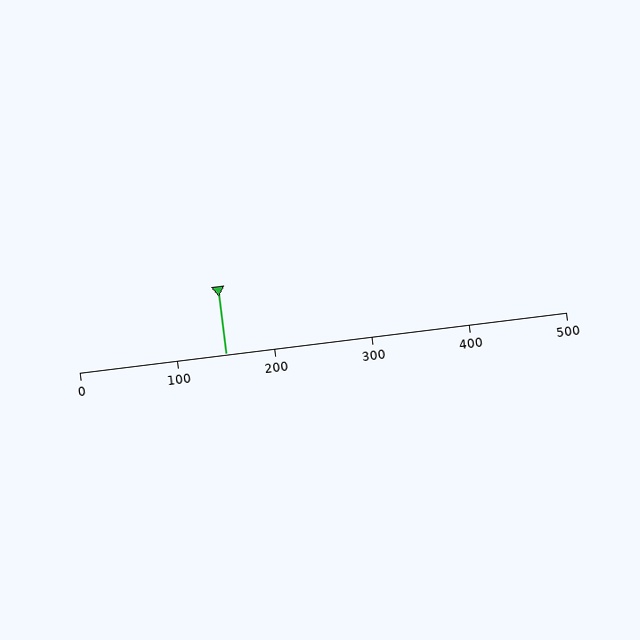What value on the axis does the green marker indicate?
The marker indicates approximately 150.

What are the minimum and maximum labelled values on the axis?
The axis runs from 0 to 500.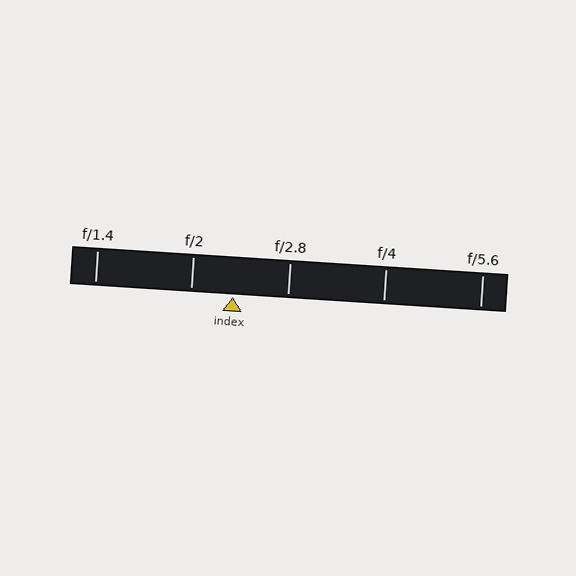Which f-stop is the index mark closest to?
The index mark is closest to f/2.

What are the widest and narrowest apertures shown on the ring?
The widest aperture shown is f/1.4 and the narrowest is f/5.6.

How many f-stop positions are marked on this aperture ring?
There are 5 f-stop positions marked.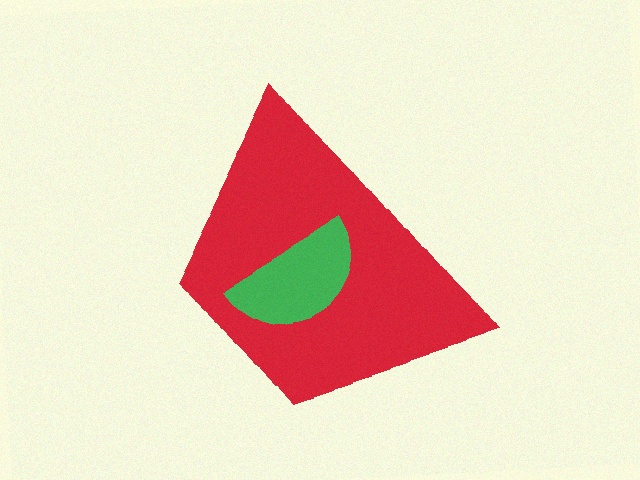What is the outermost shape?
The red trapezoid.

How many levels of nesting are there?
2.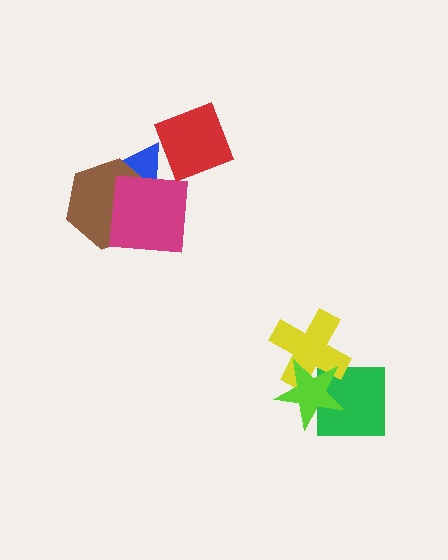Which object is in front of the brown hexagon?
The magenta square is in front of the brown hexagon.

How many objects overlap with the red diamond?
1 object overlaps with the red diamond.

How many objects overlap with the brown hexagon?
2 objects overlap with the brown hexagon.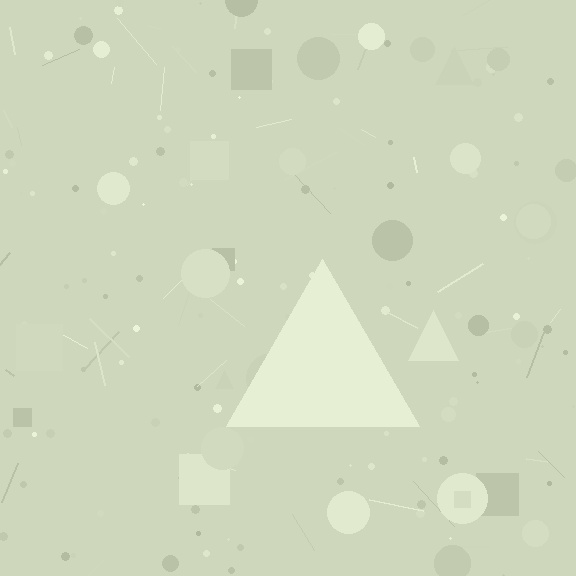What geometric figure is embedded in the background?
A triangle is embedded in the background.